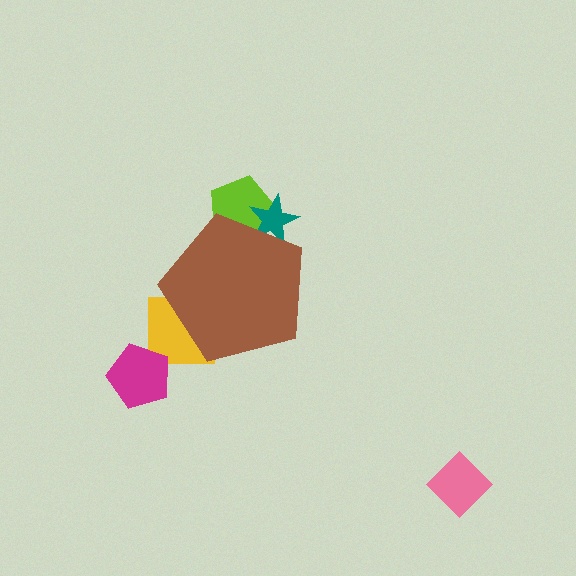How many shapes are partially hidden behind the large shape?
3 shapes are partially hidden.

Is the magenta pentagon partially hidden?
No, the magenta pentagon is fully visible.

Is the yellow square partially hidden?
Yes, the yellow square is partially hidden behind the brown pentagon.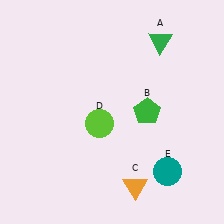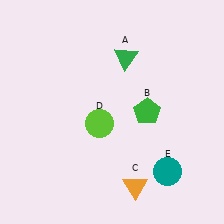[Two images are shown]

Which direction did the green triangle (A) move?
The green triangle (A) moved left.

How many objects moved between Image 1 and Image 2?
1 object moved between the two images.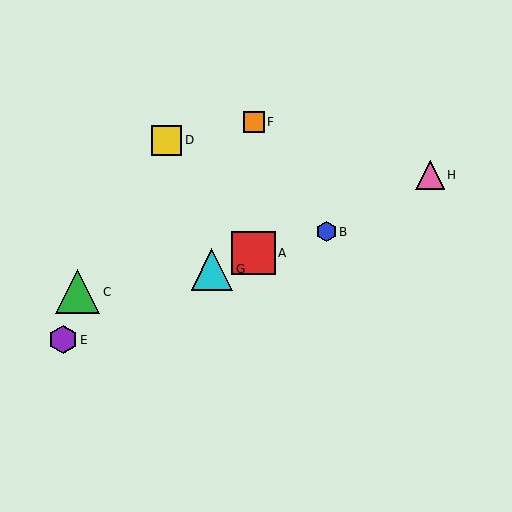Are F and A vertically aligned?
Yes, both are at x≈254.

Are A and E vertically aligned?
No, A is at x≈254 and E is at x≈63.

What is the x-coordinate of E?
Object E is at x≈63.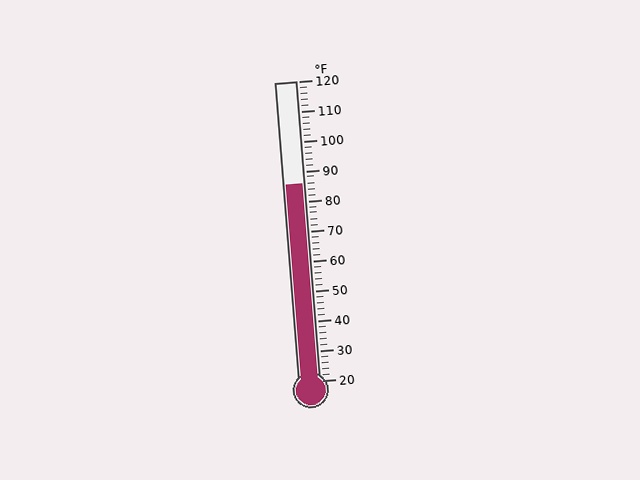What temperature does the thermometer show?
The thermometer shows approximately 86°F.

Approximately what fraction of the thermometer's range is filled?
The thermometer is filled to approximately 65% of its range.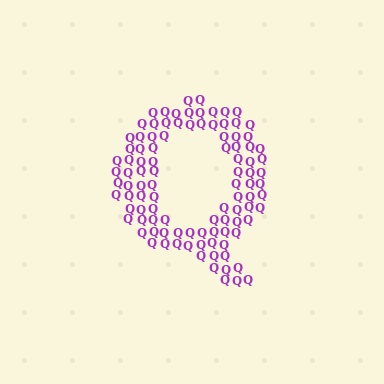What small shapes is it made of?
It is made of small letter Q's.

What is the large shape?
The large shape is the letter Q.